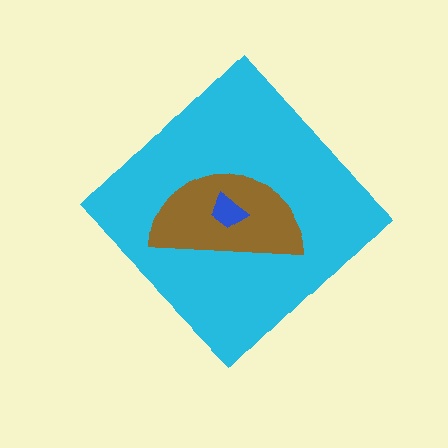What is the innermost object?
The blue trapezoid.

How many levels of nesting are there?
3.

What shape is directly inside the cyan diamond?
The brown semicircle.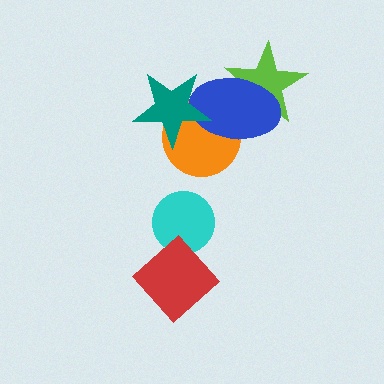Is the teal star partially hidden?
No, no other shape covers it.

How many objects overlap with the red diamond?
0 objects overlap with the red diamond.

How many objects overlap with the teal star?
2 objects overlap with the teal star.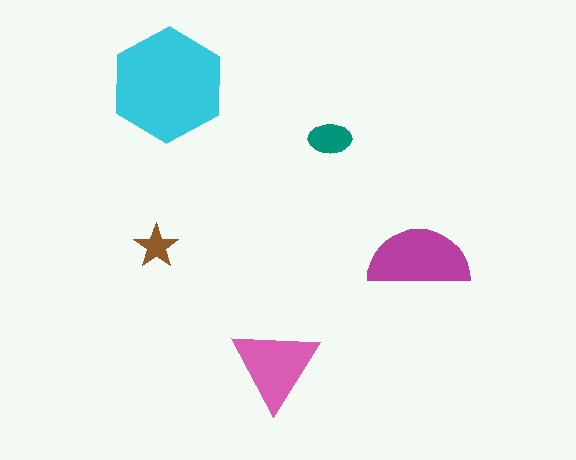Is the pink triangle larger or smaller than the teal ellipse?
Larger.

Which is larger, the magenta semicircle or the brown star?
The magenta semicircle.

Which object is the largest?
The cyan hexagon.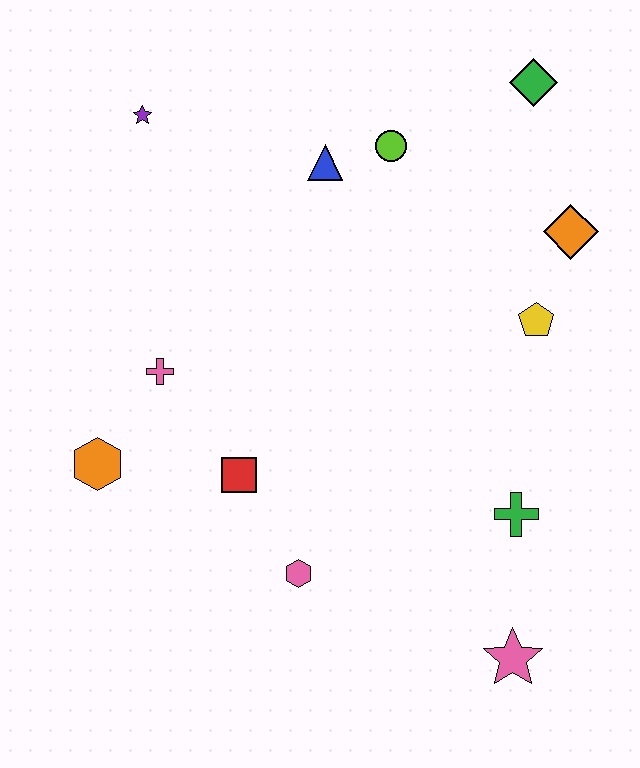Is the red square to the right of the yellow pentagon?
No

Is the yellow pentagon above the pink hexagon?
Yes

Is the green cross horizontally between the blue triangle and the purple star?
No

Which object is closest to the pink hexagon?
The red square is closest to the pink hexagon.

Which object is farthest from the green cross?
The purple star is farthest from the green cross.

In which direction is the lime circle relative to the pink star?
The lime circle is above the pink star.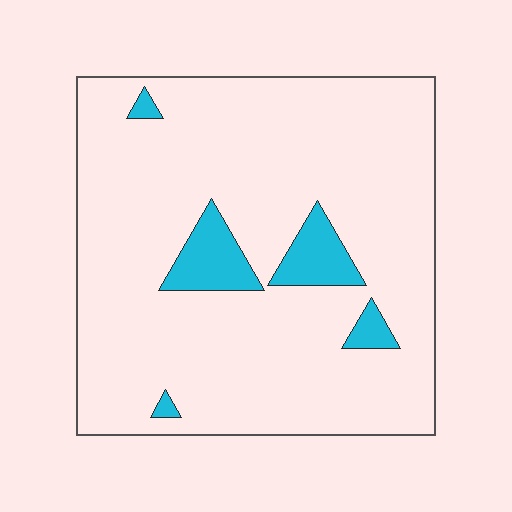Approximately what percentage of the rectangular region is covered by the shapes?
Approximately 10%.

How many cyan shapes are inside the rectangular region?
5.